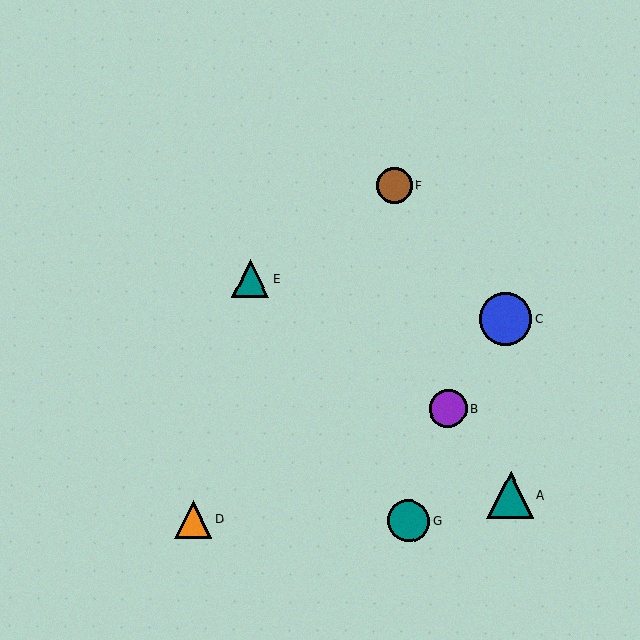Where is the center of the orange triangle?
The center of the orange triangle is at (193, 519).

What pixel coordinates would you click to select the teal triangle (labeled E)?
Click at (251, 279) to select the teal triangle E.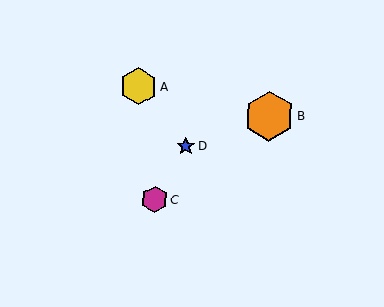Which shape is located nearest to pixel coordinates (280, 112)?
The orange hexagon (labeled B) at (269, 116) is nearest to that location.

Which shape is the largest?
The orange hexagon (labeled B) is the largest.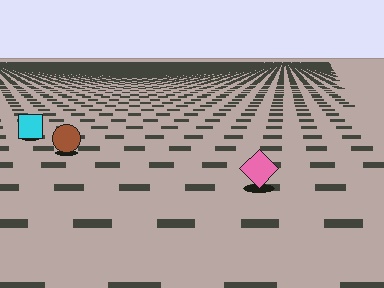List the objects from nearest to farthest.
From nearest to farthest: the pink diamond, the brown circle, the cyan square.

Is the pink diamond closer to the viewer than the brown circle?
Yes. The pink diamond is closer — you can tell from the texture gradient: the ground texture is coarser near it.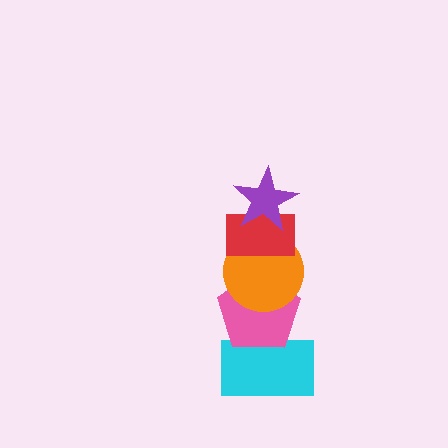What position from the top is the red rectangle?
The red rectangle is 2nd from the top.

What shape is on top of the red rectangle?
The purple star is on top of the red rectangle.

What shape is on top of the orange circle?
The red rectangle is on top of the orange circle.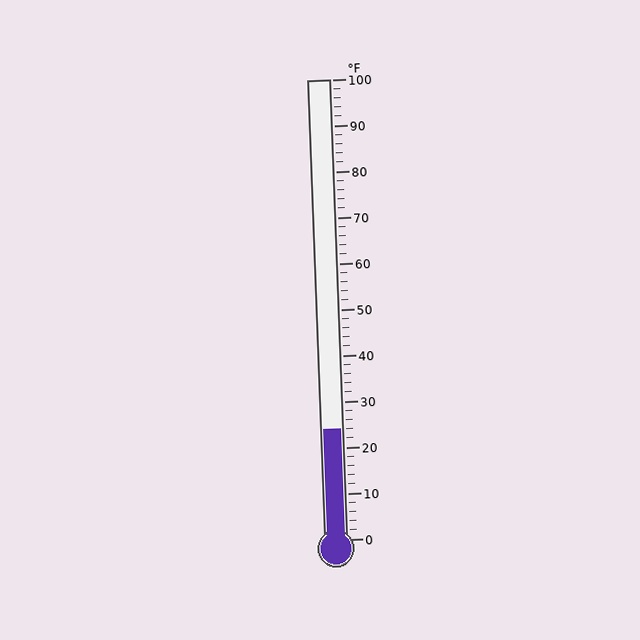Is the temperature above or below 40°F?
The temperature is below 40°F.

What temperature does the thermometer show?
The thermometer shows approximately 24°F.